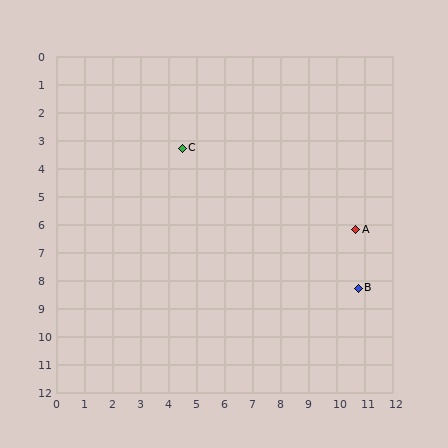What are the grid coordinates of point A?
Point A is at approximately (10.7, 6.2).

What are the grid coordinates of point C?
Point C is at approximately (4.5, 3.3).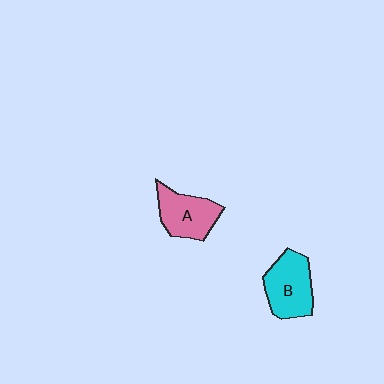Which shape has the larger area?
Shape B (cyan).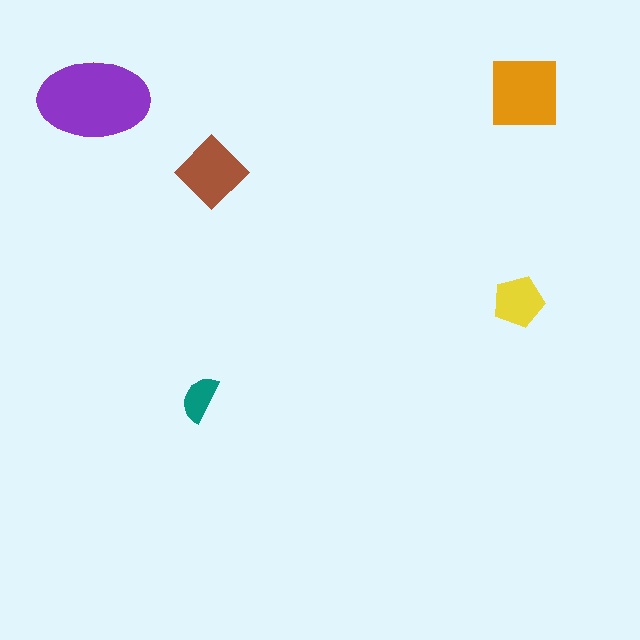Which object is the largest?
The purple ellipse.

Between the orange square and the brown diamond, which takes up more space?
The orange square.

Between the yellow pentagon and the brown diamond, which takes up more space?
The brown diamond.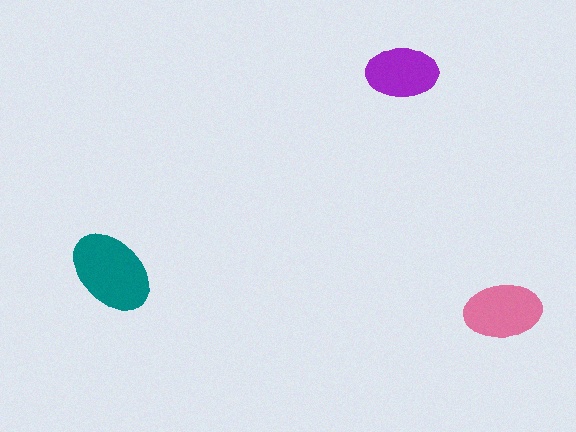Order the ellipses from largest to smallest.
the teal one, the pink one, the purple one.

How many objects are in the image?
There are 3 objects in the image.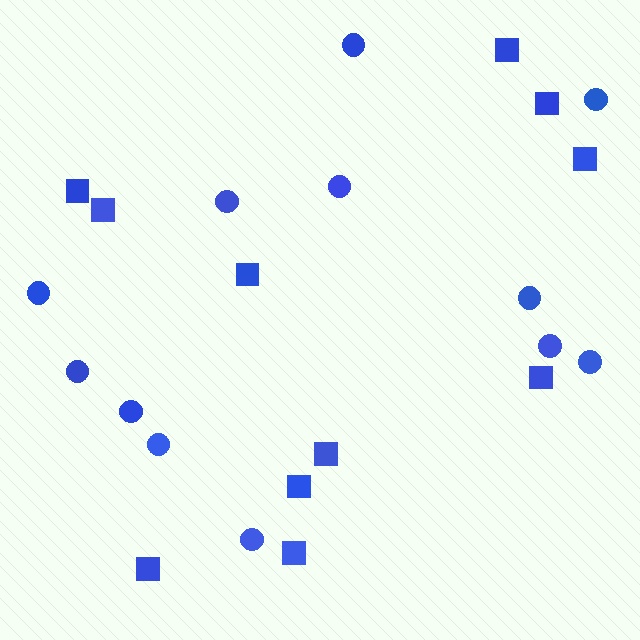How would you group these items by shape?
There are 2 groups: one group of squares (11) and one group of circles (12).